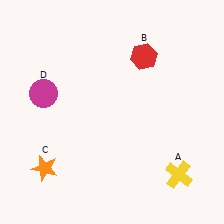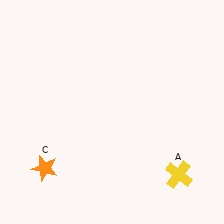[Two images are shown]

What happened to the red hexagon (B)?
The red hexagon (B) was removed in Image 2. It was in the top-right area of Image 1.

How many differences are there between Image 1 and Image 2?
There are 2 differences between the two images.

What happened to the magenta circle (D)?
The magenta circle (D) was removed in Image 2. It was in the top-left area of Image 1.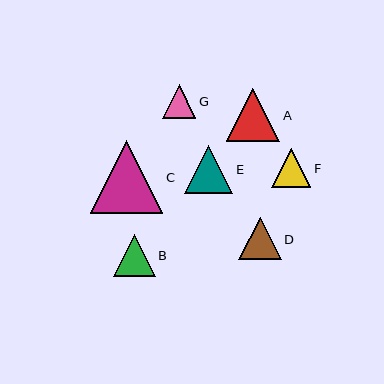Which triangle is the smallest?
Triangle G is the smallest with a size of approximately 34 pixels.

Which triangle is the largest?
Triangle C is the largest with a size of approximately 73 pixels.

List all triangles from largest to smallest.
From largest to smallest: C, A, E, D, B, F, G.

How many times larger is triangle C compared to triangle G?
Triangle C is approximately 2.1 times the size of triangle G.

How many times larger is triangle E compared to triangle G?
Triangle E is approximately 1.4 times the size of triangle G.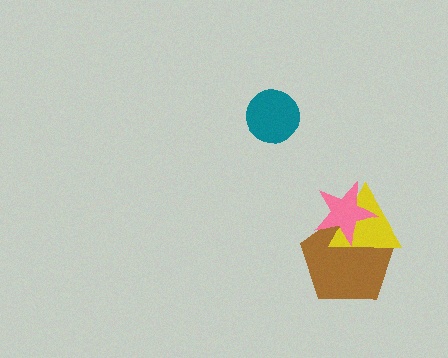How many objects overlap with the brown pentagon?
2 objects overlap with the brown pentagon.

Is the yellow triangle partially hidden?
Yes, it is partially covered by another shape.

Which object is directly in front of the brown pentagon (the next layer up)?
The yellow triangle is directly in front of the brown pentagon.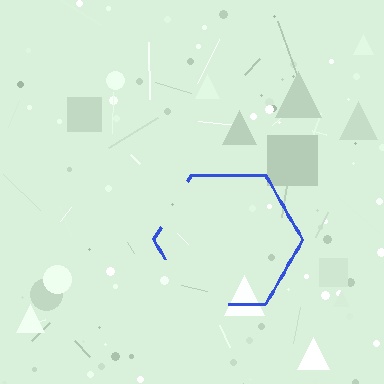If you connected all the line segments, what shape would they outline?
They would outline a hexagon.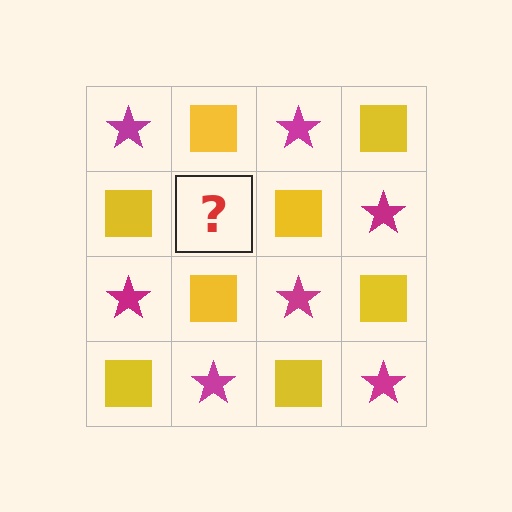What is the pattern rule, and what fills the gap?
The rule is that it alternates magenta star and yellow square in a checkerboard pattern. The gap should be filled with a magenta star.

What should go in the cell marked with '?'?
The missing cell should contain a magenta star.